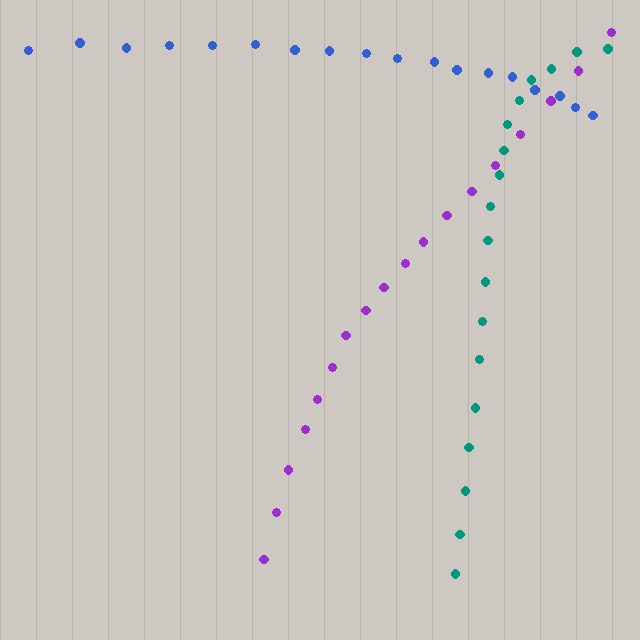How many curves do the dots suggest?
There are 3 distinct paths.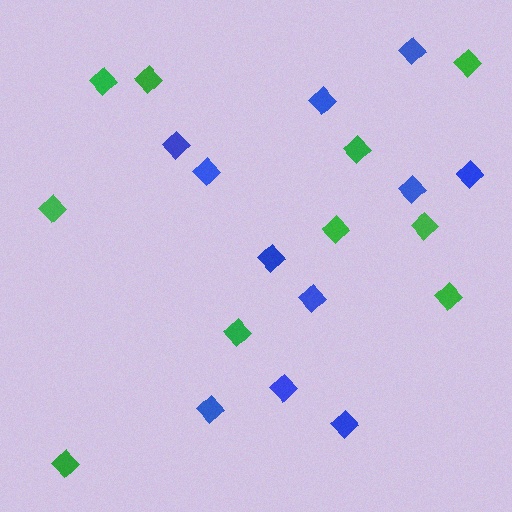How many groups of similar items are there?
There are 2 groups: one group of blue diamonds (11) and one group of green diamonds (10).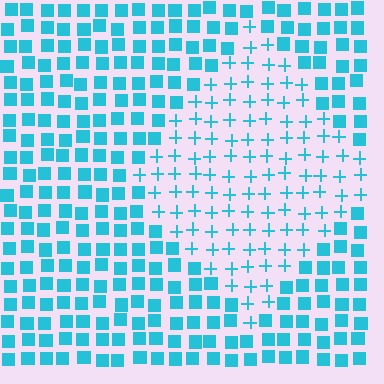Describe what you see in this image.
The image is filled with small cyan elements arranged in a uniform grid. A diamond-shaped region contains plus signs, while the surrounding area contains squares. The boundary is defined purely by the change in element shape.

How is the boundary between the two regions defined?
The boundary is defined by a change in element shape: plus signs inside vs. squares outside. All elements share the same color and spacing.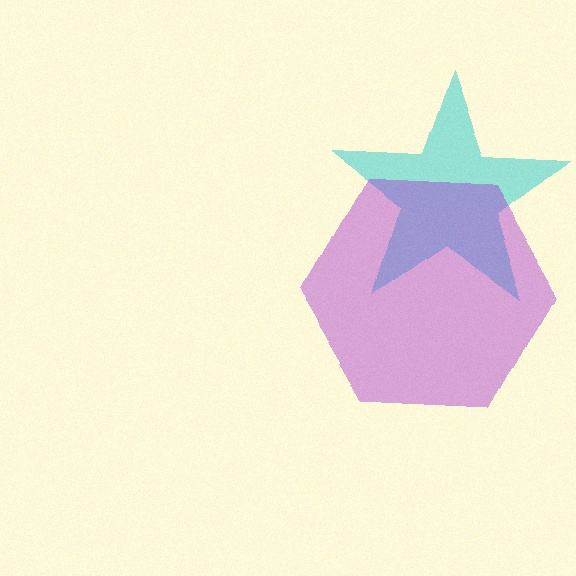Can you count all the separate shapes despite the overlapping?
Yes, there are 2 separate shapes.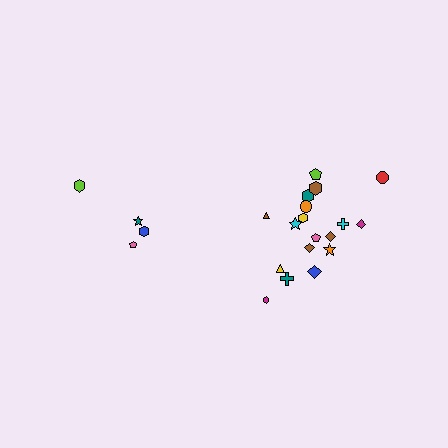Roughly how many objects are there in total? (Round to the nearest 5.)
Roughly 20 objects in total.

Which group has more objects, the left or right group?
The right group.